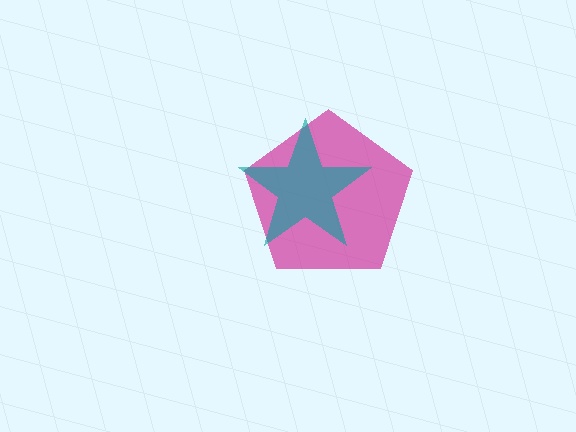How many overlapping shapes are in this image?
There are 2 overlapping shapes in the image.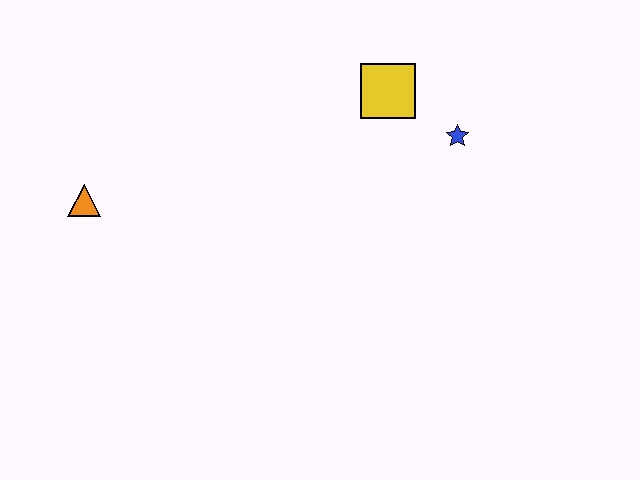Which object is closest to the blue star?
The yellow square is closest to the blue star.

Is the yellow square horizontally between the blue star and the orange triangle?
Yes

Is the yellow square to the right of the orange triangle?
Yes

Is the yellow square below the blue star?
No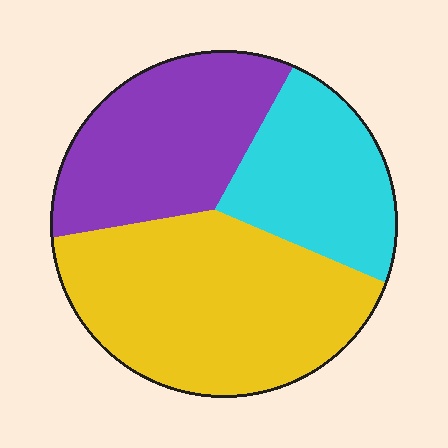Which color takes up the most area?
Yellow, at roughly 45%.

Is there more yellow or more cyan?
Yellow.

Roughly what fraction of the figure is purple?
Purple covers about 30% of the figure.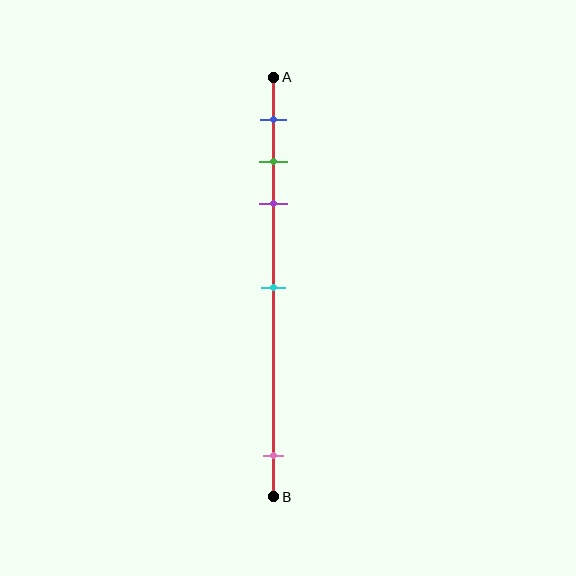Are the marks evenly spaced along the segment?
No, the marks are not evenly spaced.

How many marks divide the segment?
There are 5 marks dividing the segment.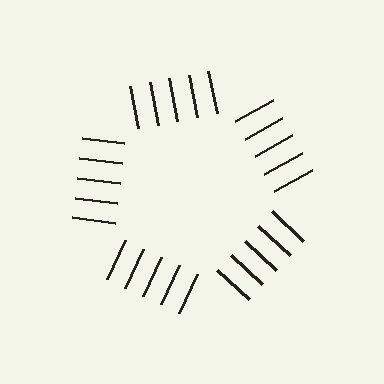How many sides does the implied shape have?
5 sides — the line-ends trace a pentagon.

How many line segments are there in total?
25 — 5 along each of the 5 edges.